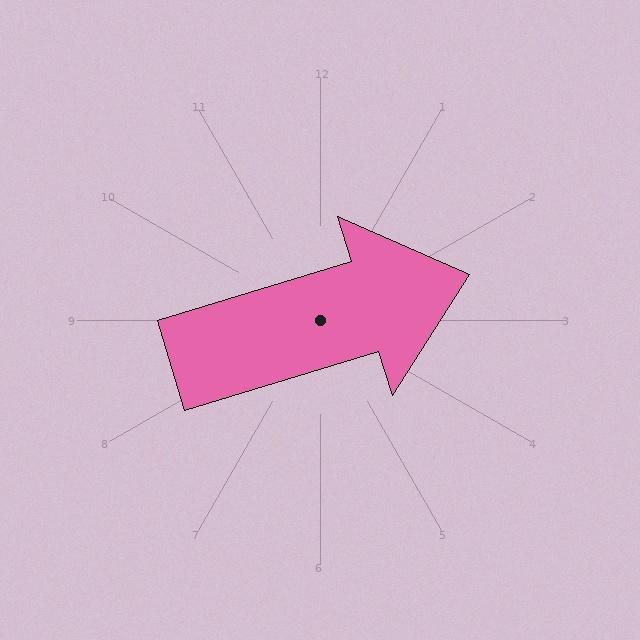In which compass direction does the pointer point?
East.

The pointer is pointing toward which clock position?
Roughly 2 o'clock.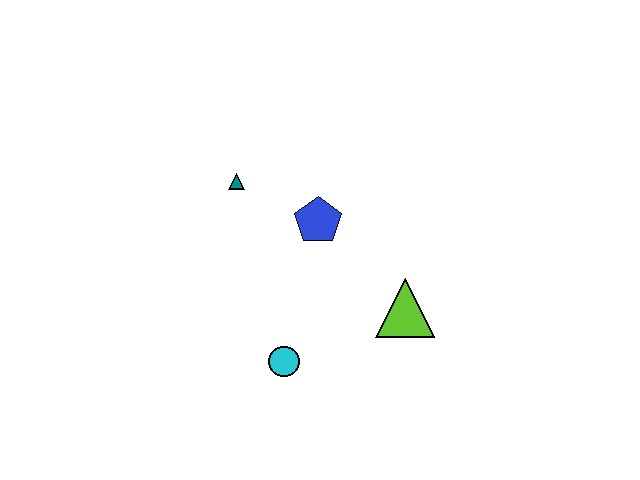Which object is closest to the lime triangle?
The blue pentagon is closest to the lime triangle.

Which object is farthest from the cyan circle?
The teal triangle is farthest from the cyan circle.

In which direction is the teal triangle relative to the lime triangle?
The teal triangle is to the left of the lime triangle.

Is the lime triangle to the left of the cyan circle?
No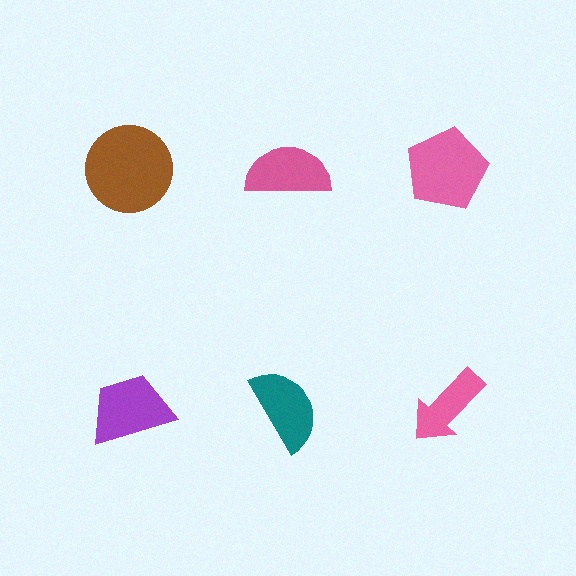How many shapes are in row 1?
3 shapes.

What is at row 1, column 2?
A pink semicircle.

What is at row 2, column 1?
A purple trapezoid.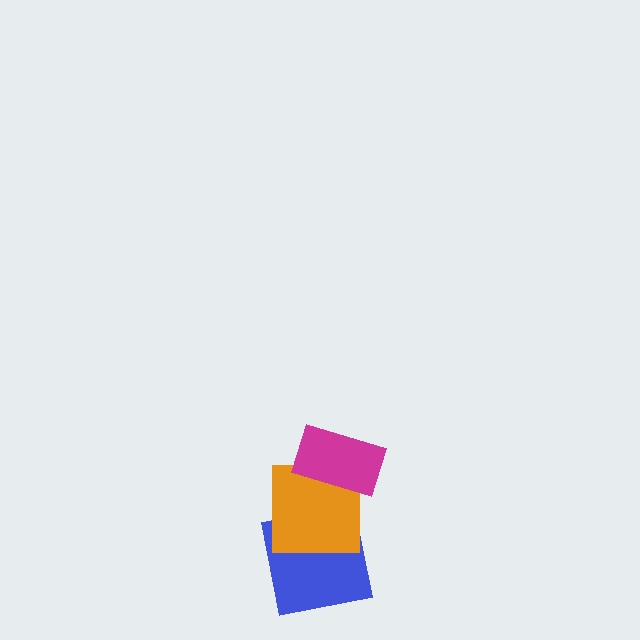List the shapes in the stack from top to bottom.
From top to bottom: the magenta rectangle, the orange square, the blue square.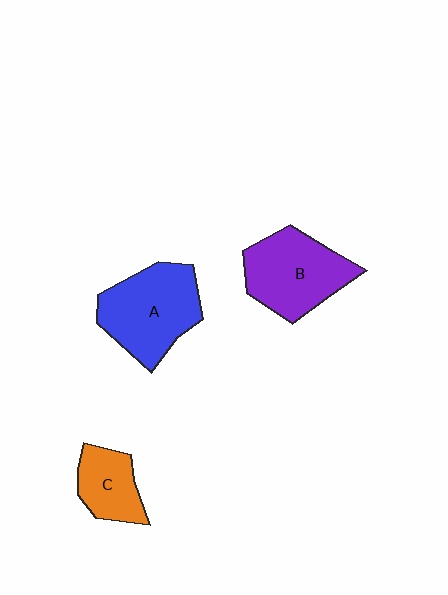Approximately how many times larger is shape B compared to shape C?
Approximately 1.7 times.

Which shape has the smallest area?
Shape C (orange).